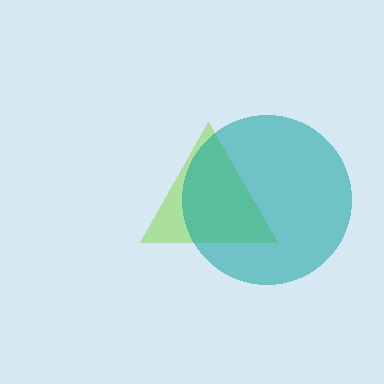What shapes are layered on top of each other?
The layered shapes are: a lime triangle, a teal circle.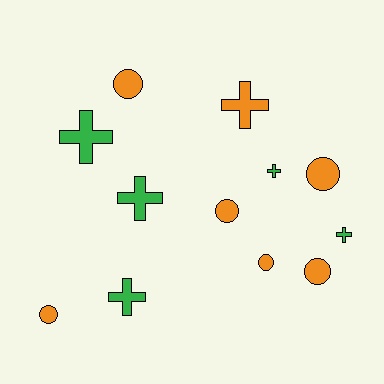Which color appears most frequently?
Orange, with 7 objects.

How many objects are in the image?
There are 12 objects.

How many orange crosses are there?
There is 1 orange cross.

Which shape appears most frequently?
Circle, with 6 objects.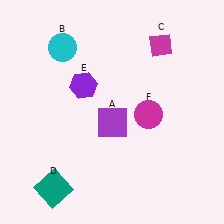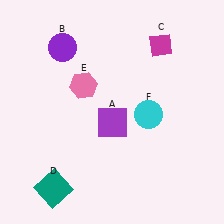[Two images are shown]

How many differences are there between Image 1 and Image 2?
There are 3 differences between the two images.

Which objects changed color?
B changed from cyan to purple. E changed from purple to pink. F changed from magenta to cyan.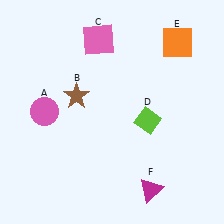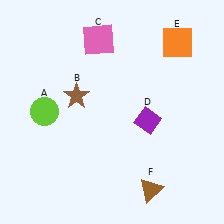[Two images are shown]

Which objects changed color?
A changed from pink to lime. D changed from lime to purple. F changed from magenta to brown.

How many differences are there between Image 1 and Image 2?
There are 3 differences between the two images.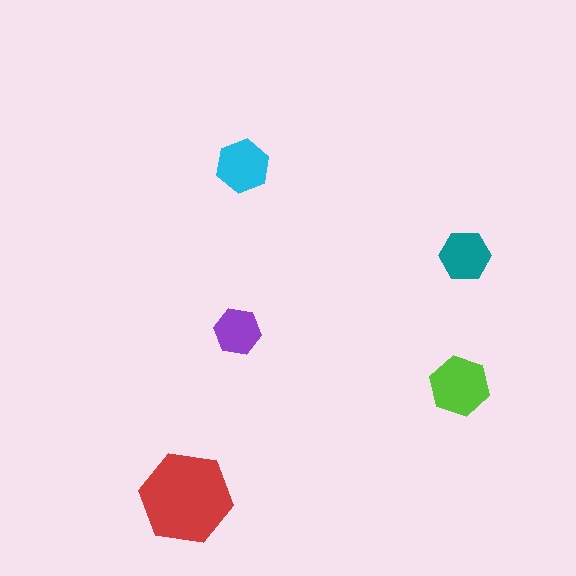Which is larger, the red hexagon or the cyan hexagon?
The red one.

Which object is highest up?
The cyan hexagon is topmost.